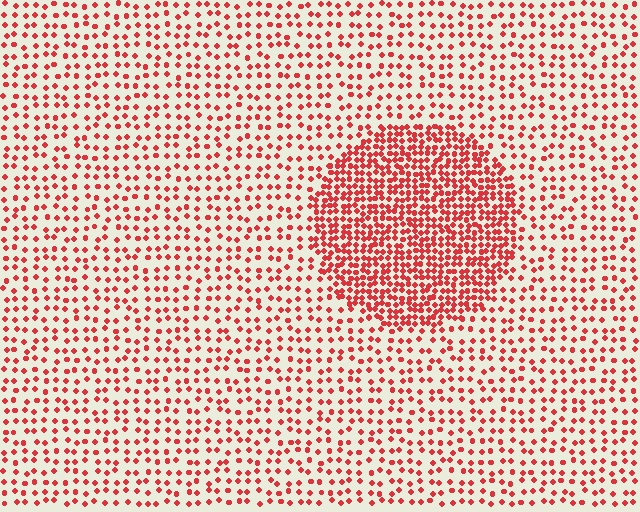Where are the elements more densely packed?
The elements are more densely packed inside the circle boundary.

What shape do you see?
I see a circle.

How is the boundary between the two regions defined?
The boundary is defined by a change in element density (approximately 2.4x ratio). All elements are the same color, size, and shape.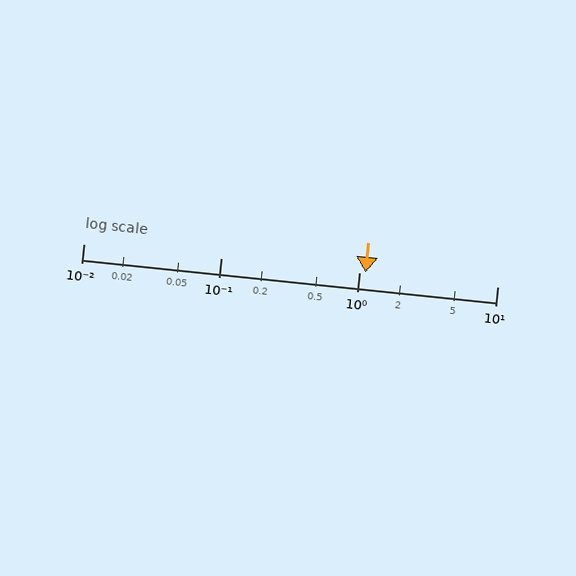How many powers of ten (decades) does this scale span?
The scale spans 3 decades, from 0.01 to 10.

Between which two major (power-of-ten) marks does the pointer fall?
The pointer is between 1 and 10.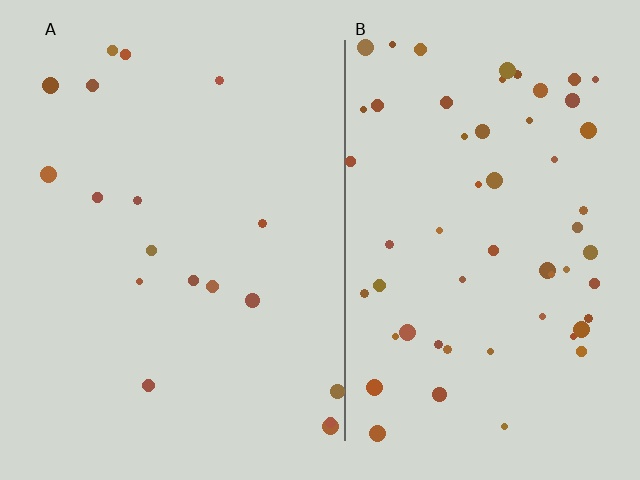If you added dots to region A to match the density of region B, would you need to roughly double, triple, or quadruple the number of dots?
Approximately triple.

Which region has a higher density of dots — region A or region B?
B (the right).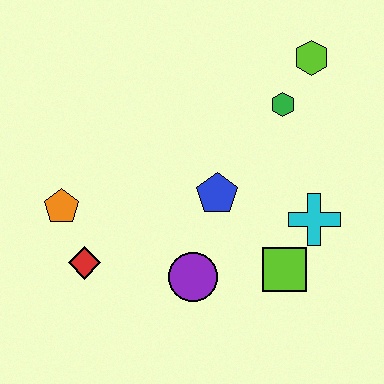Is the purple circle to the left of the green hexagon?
Yes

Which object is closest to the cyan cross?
The lime square is closest to the cyan cross.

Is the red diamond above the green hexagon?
No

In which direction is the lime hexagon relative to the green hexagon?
The lime hexagon is above the green hexagon.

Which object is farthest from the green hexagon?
The red diamond is farthest from the green hexagon.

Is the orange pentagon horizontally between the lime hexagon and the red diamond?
No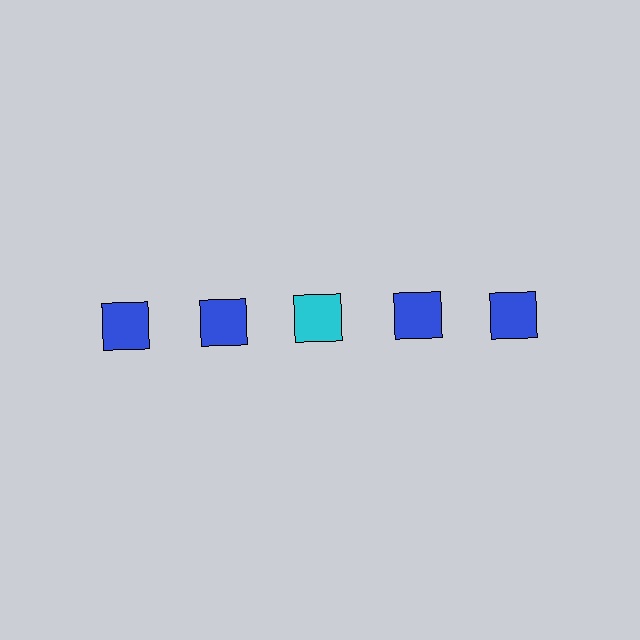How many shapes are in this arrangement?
There are 5 shapes arranged in a grid pattern.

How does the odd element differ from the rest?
It has a different color: cyan instead of blue.